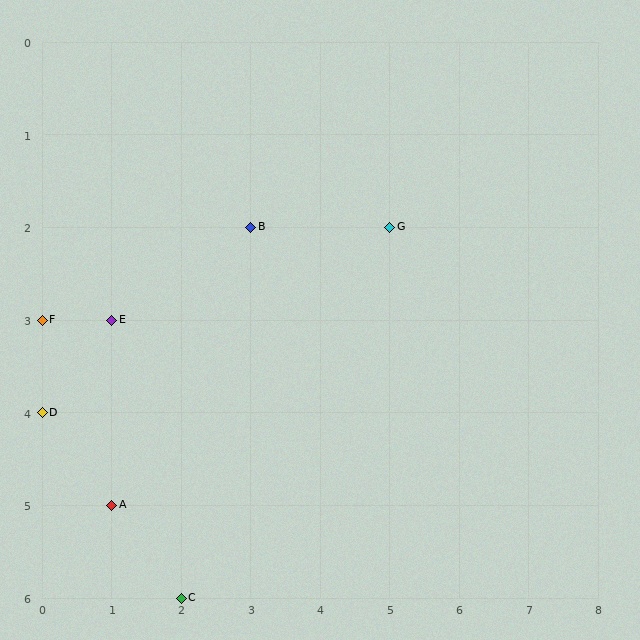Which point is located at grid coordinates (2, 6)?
Point C is at (2, 6).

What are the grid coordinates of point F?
Point F is at grid coordinates (0, 3).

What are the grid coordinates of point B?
Point B is at grid coordinates (3, 2).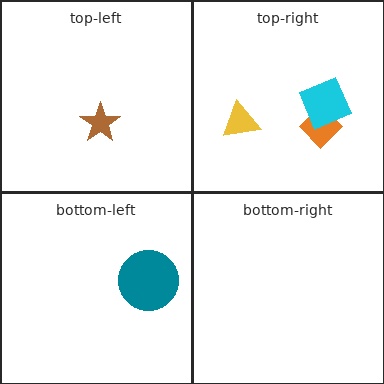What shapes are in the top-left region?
The brown star.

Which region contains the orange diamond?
The top-right region.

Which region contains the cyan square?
The top-right region.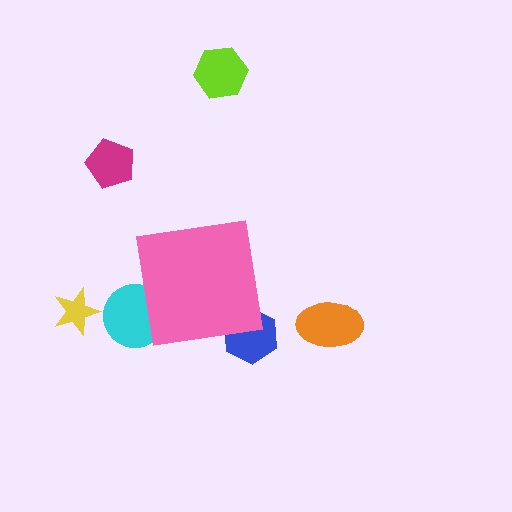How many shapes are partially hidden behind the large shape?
2 shapes are partially hidden.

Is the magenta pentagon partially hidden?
No, the magenta pentagon is fully visible.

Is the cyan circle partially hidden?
Yes, the cyan circle is partially hidden behind the pink square.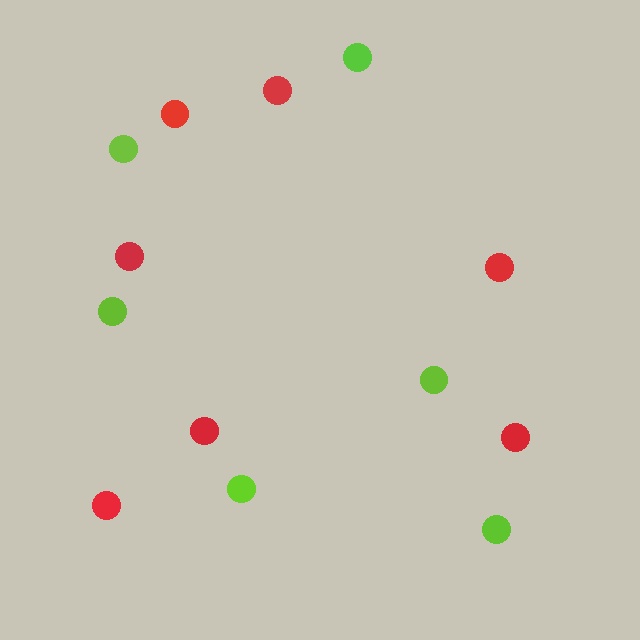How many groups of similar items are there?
There are 2 groups: one group of lime circles (6) and one group of red circles (7).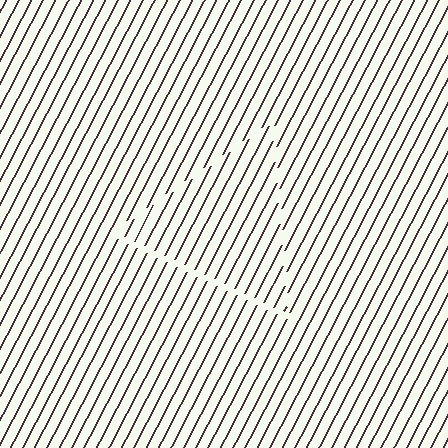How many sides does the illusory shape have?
3 sides — the line-ends trace a triangle.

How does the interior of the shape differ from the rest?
The interior of the shape contains the same grating, shifted by half a period — the contour is defined by the phase discontinuity where line-ends from the inner and outer gratings abut.